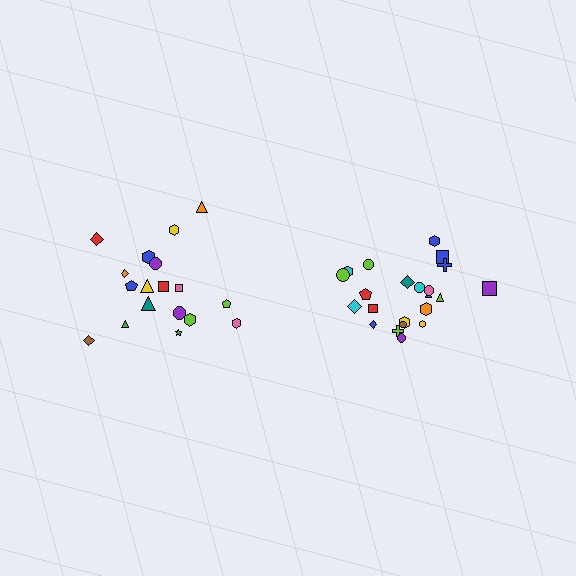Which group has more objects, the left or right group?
The right group.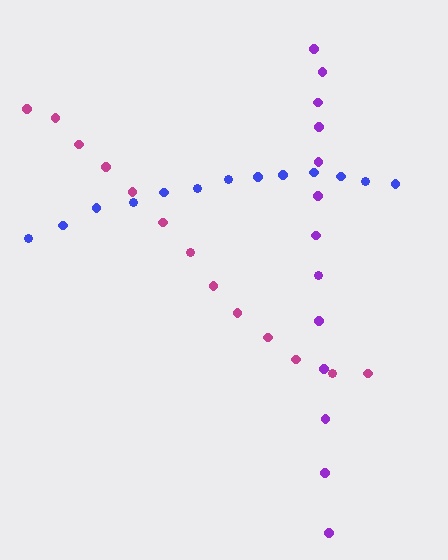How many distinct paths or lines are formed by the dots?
There are 3 distinct paths.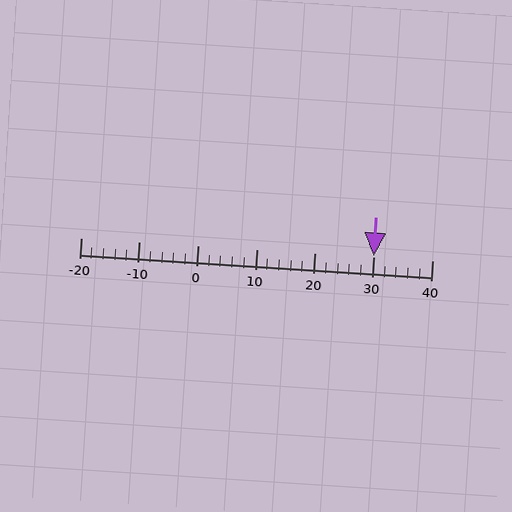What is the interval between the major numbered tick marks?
The major tick marks are spaced 10 units apart.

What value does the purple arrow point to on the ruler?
The purple arrow points to approximately 30.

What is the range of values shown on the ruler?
The ruler shows values from -20 to 40.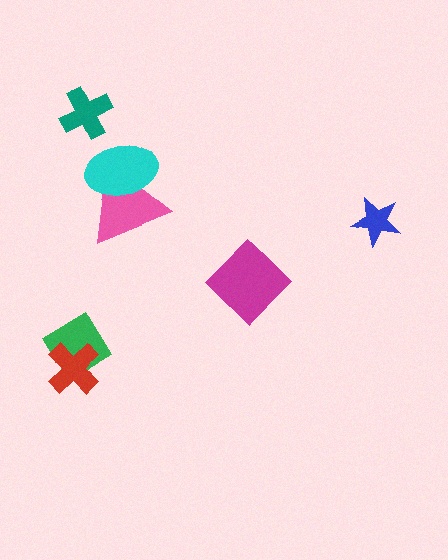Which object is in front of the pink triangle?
The cyan ellipse is in front of the pink triangle.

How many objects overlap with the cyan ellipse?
1 object overlaps with the cyan ellipse.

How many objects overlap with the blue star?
0 objects overlap with the blue star.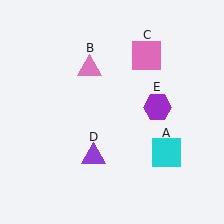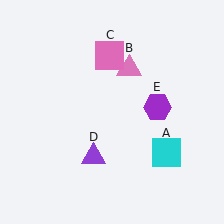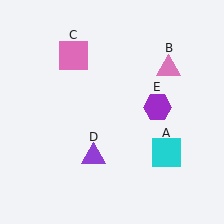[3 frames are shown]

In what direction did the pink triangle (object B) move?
The pink triangle (object B) moved right.